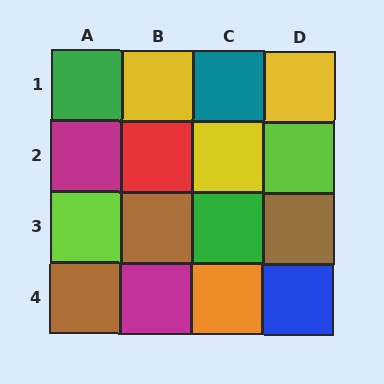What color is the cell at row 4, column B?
Magenta.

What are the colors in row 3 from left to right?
Lime, brown, green, brown.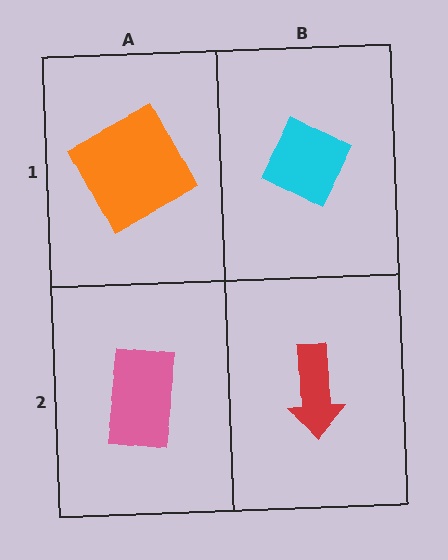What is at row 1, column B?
A cyan diamond.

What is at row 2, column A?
A pink rectangle.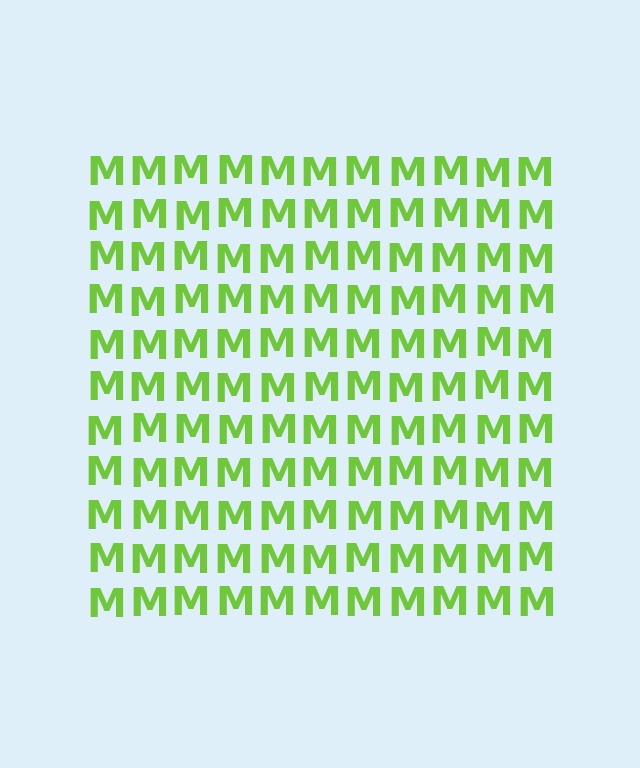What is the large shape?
The large shape is a square.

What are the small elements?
The small elements are letter M's.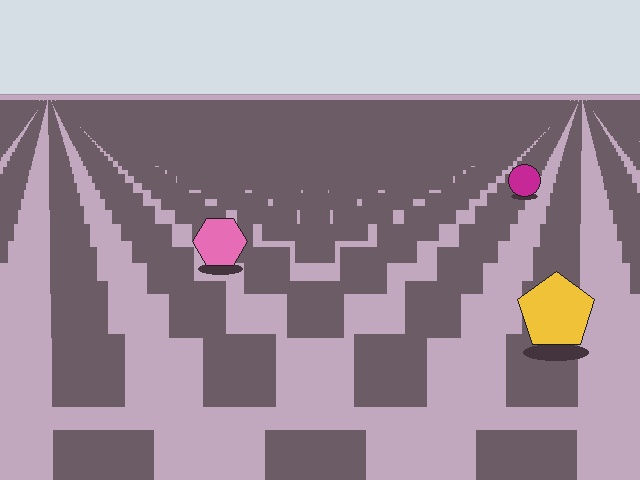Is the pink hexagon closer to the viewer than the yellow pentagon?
No. The yellow pentagon is closer — you can tell from the texture gradient: the ground texture is coarser near it.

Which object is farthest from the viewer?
The magenta circle is farthest from the viewer. It appears smaller and the ground texture around it is denser.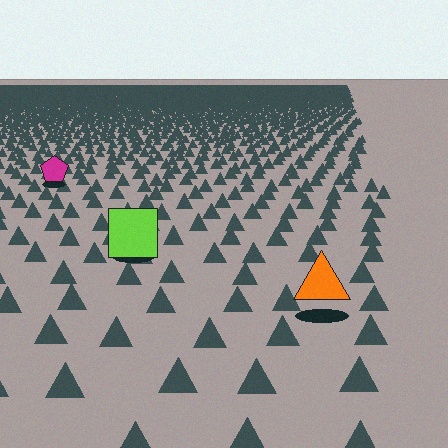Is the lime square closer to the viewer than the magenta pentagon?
Yes. The lime square is closer — you can tell from the texture gradient: the ground texture is coarser near it.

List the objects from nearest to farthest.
From nearest to farthest: the orange triangle, the lime square, the magenta pentagon.